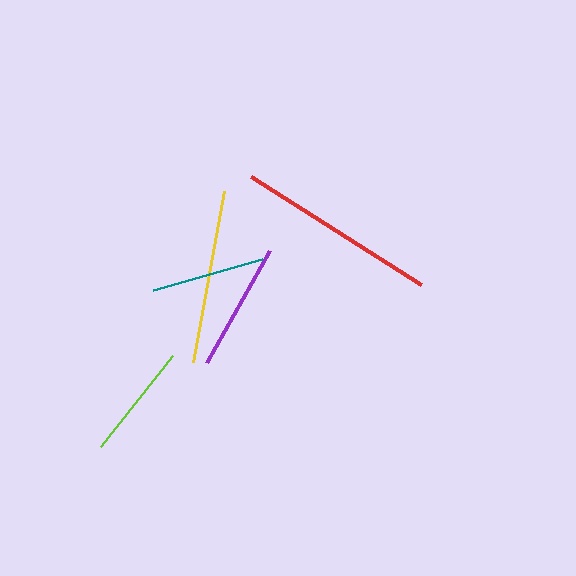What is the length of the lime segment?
The lime segment is approximately 116 pixels long.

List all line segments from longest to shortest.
From longest to shortest: red, yellow, purple, lime, teal.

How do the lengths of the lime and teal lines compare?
The lime and teal lines are approximately the same length.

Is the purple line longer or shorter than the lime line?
The purple line is longer than the lime line.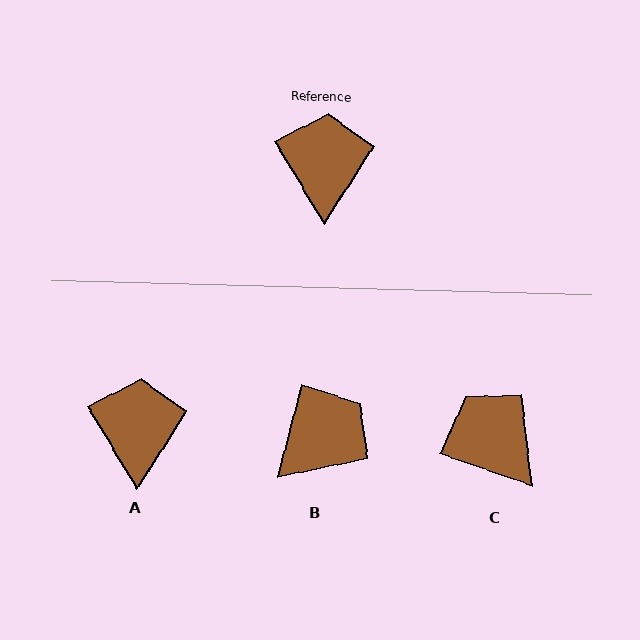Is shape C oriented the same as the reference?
No, it is off by about 39 degrees.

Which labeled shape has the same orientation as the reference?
A.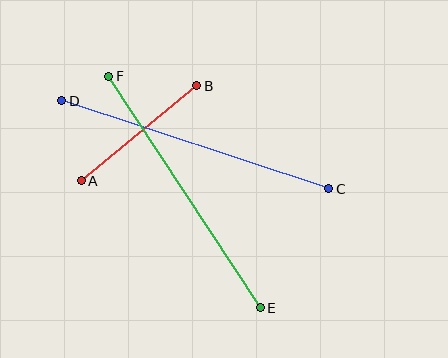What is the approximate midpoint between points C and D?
The midpoint is at approximately (195, 145) pixels.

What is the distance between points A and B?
The distance is approximately 149 pixels.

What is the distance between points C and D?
The distance is approximately 281 pixels.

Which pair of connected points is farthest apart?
Points C and D are farthest apart.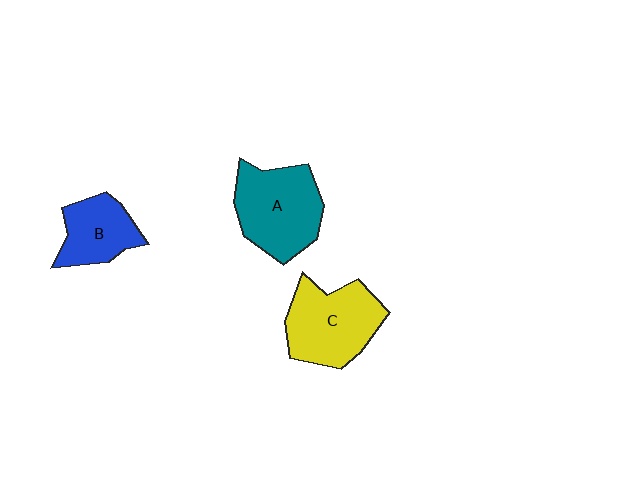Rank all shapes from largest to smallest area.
From largest to smallest: A (teal), C (yellow), B (blue).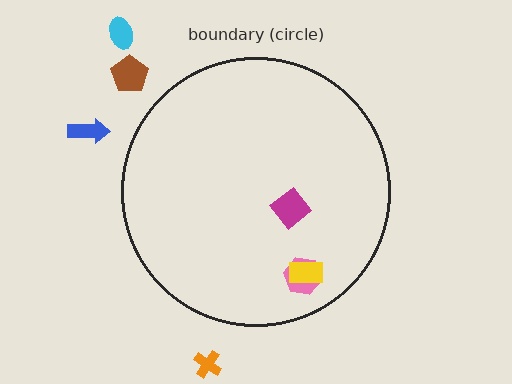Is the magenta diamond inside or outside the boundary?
Inside.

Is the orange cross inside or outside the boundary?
Outside.